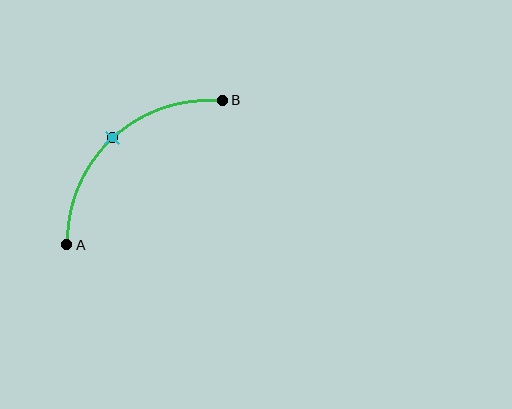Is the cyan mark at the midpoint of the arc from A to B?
Yes. The cyan mark lies on the arc at equal arc-length from both A and B — it is the arc midpoint.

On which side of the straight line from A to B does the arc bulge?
The arc bulges above and to the left of the straight line connecting A and B.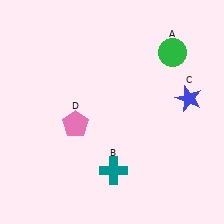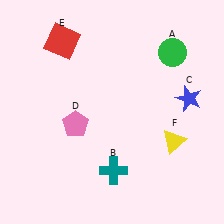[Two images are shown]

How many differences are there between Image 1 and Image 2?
There are 2 differences between the two images.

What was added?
A red square (E), a yellow triangle (F) were added in Image 2.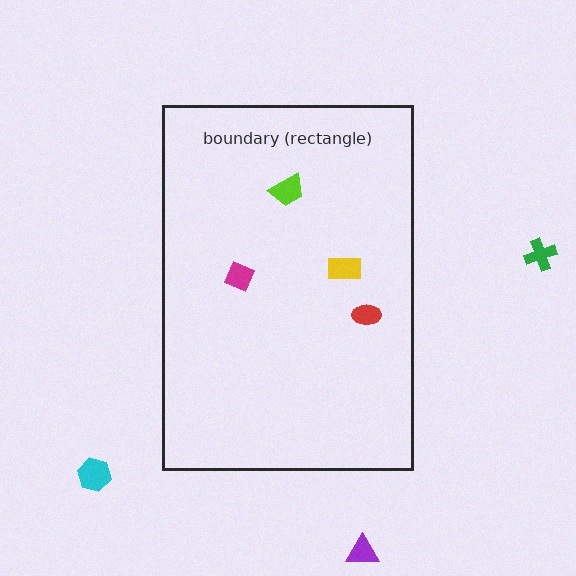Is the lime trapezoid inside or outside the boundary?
Inside.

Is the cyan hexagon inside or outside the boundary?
Outside.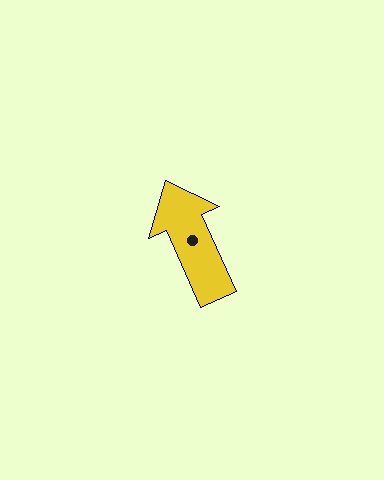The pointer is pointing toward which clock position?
Roughly 11 o'clock.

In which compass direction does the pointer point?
Northwest.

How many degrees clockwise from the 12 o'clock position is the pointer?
Approximately 336 degrees.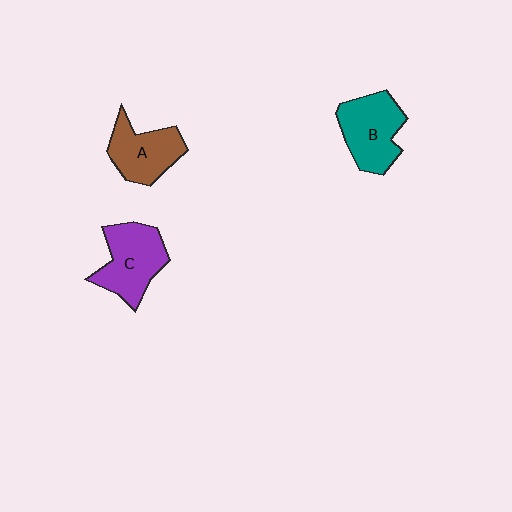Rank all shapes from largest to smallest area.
From largest to smallest: C (purple), B (teal), A (brown).